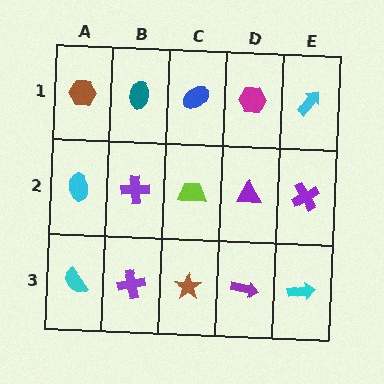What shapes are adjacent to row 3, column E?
A purple cross (row 2, column E), a purple arrow (row 3, column D).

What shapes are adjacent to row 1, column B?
A purple cross (row 2, column B), a brown hexagon (row 1, column A), a blue ellipse (row 1, column C).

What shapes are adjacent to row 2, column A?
A brown hexagon (row 1, column A), a cyan semicircle (row 3, column A), a purple cross (row 2, column B).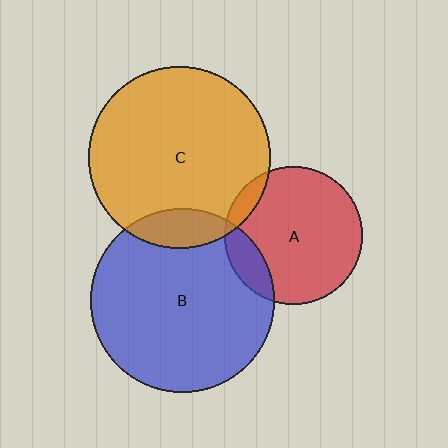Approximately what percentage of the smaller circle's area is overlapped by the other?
Approximately 15%.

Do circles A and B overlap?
Yes.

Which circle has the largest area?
Circle B (blue).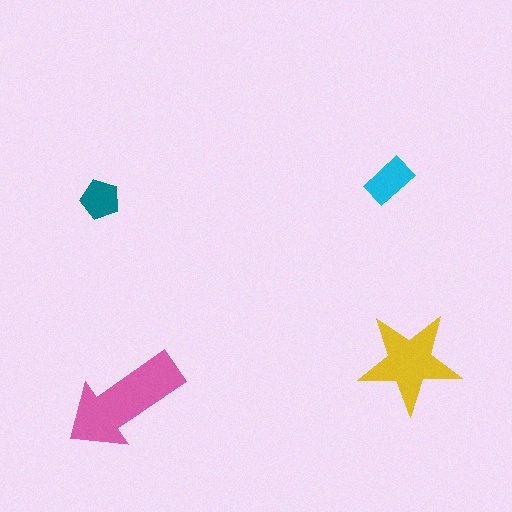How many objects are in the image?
There are 4 objects in the image.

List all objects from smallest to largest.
The teal pentagon, the cyan rectangle, the yellow star, the pink arrow.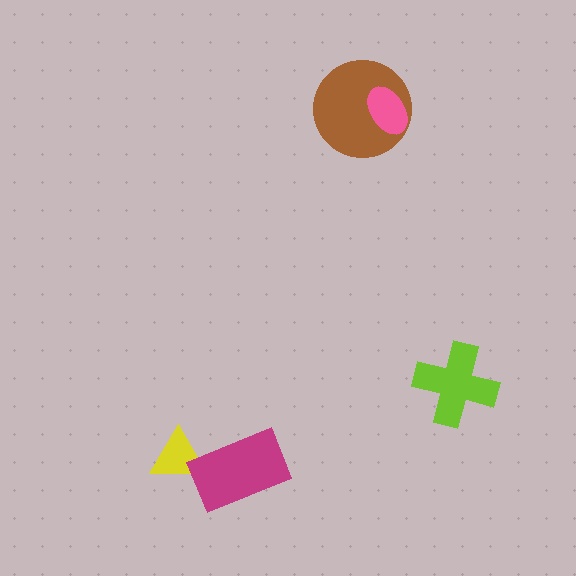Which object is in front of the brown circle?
The pink ellipse is in front of the brown circle.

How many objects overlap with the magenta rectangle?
1 object overlaps with the magenta rectangle.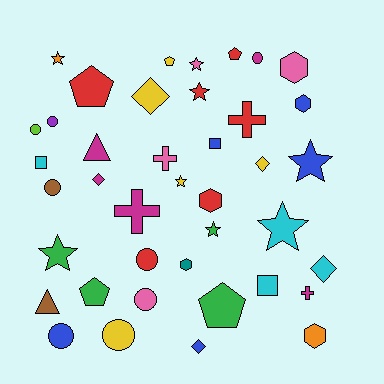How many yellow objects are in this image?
There are 5 yellow objects.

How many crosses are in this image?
There are 4 crosses.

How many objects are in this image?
There are 40 objects.